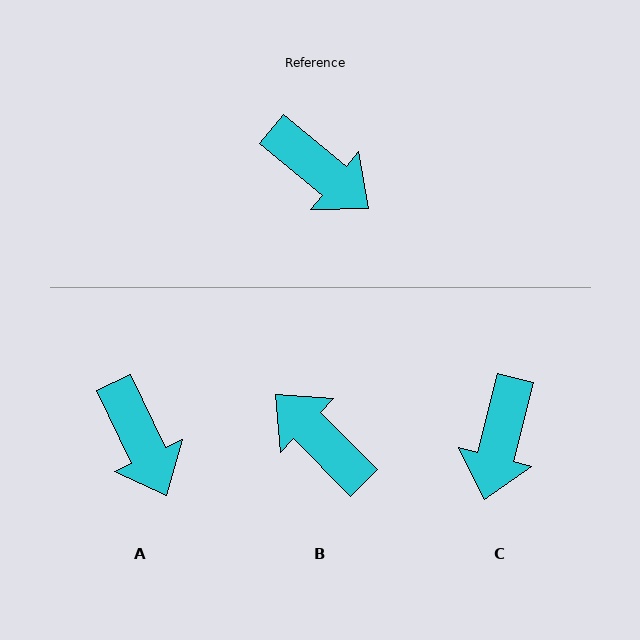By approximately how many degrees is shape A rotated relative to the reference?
Approximately 26 degrees clockwise.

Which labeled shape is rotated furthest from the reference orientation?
B, about 174 degrees away.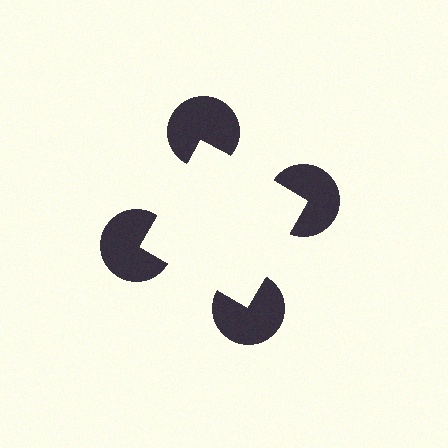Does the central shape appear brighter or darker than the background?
It typically appears slightly brighter than the background, even though no actual brightness change is drawn.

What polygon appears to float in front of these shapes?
An illusory square — its edges are inferred from the aligned wedge cuts in the pac-man discs, not physically drawn.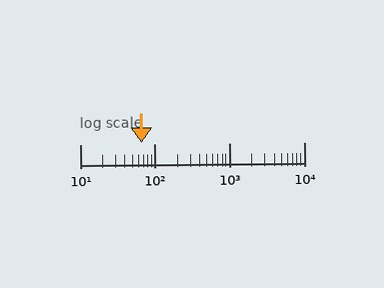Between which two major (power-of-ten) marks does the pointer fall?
The pointer is between 10 and 100.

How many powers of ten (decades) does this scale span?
The scale spans 3 decades, from 10 to 10000.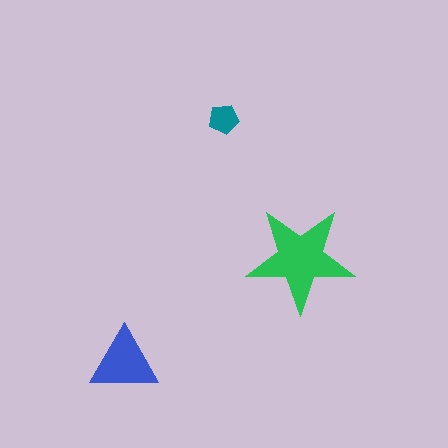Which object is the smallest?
The teal pentagon.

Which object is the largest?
The green star.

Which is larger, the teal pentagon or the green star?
The green star.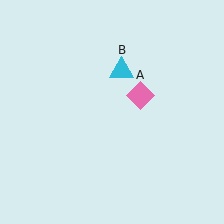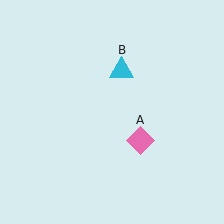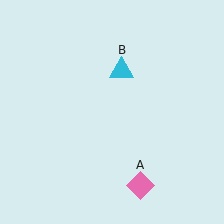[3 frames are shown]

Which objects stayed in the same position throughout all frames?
Cyan triangle (object B) remained stationary.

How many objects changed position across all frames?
1 object changed position: pink diamond (object A).